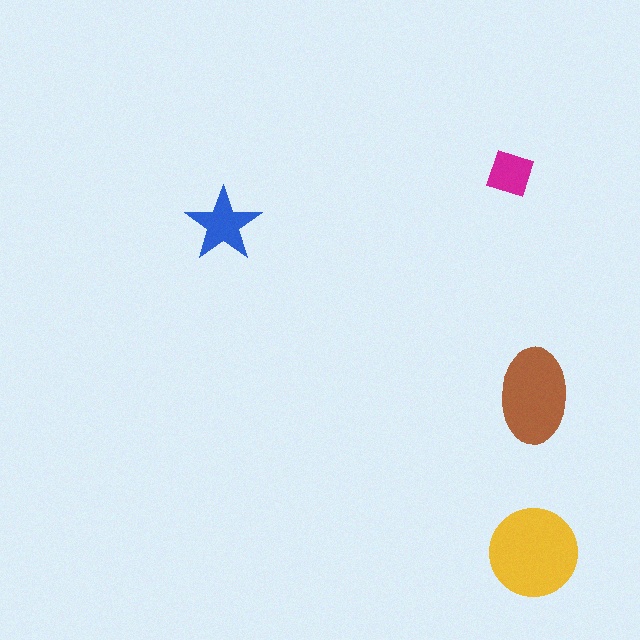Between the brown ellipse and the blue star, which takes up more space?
The brown ellipse.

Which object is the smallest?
The magenta square.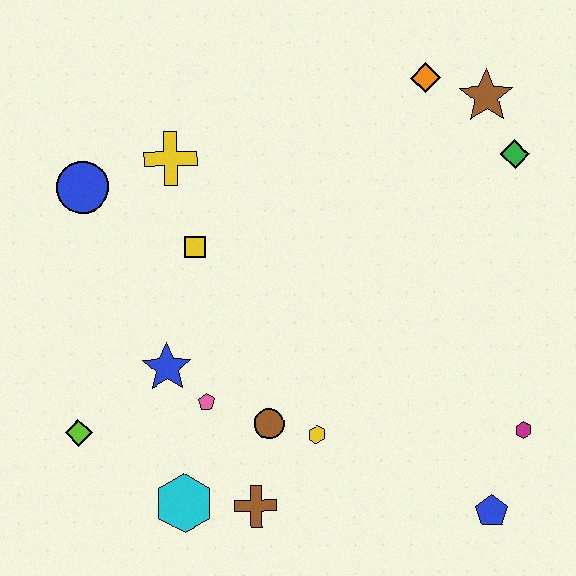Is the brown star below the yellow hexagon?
No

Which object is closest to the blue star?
The pink pentagon is closest to the blue star.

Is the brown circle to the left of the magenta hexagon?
Yes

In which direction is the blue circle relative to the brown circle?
The blue circle is above the brown circle.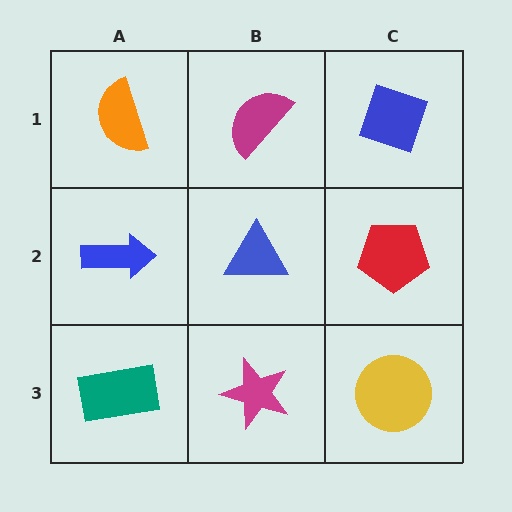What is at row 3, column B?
A magenta star.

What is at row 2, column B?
A blue triangle.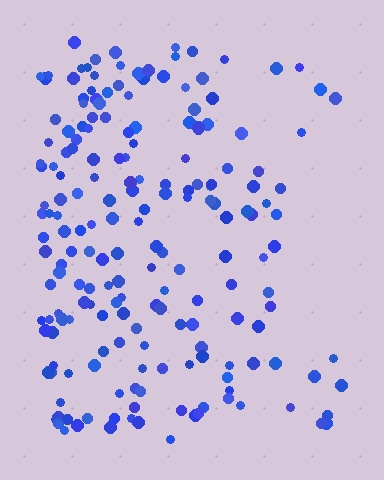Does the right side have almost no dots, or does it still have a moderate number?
Still a moderate number, just noticeably fewer than the left.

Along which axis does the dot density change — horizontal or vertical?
Horizontal.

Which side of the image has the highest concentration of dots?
The left.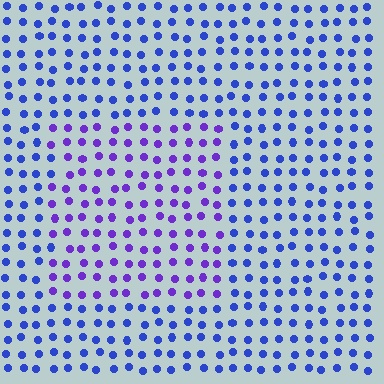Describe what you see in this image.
The image is filled with small blue elements in a uniform arrangement. A rectangle-shaped region is visible where the elements are tinted to a slightly different hue, forming a subtle color boundary.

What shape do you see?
I see a rectangle.